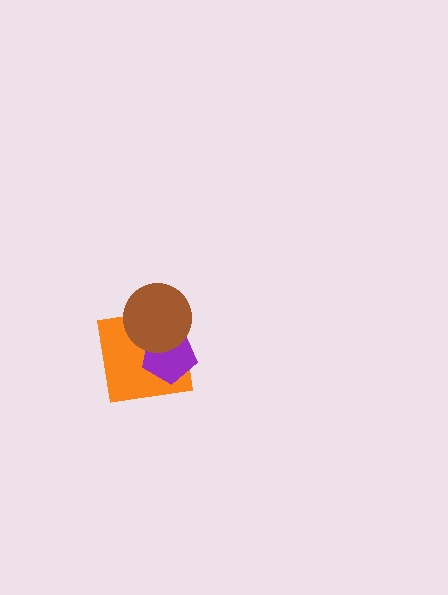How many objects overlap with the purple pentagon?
2 objects overlap with the purple pentagon.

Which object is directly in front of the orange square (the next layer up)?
The purple pentagon is directly in front of the orange square.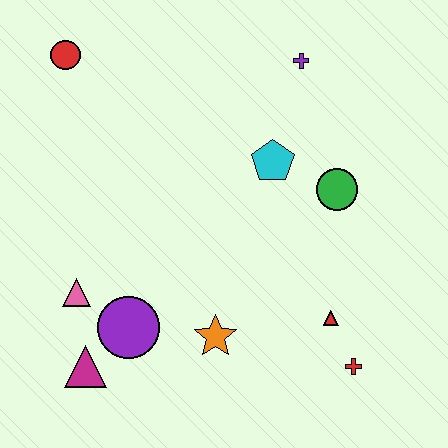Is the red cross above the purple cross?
No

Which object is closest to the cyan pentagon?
The green circle is closest to the cyan pentagon.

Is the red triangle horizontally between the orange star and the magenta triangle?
No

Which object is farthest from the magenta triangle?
The purple cross is farthest from the magenta triangle.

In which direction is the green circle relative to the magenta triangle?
The green circle is to the right of the magenta triangle.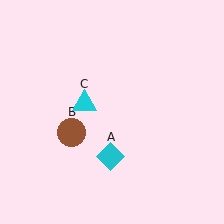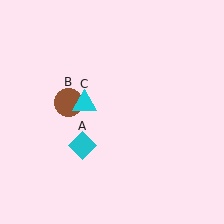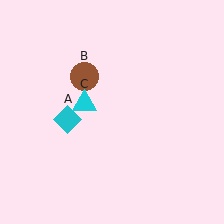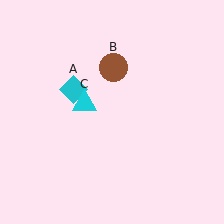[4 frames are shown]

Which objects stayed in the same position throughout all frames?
Cyan triangle (object C) remained stationary.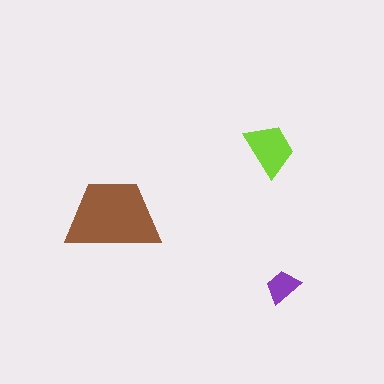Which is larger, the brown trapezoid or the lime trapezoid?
The brown one.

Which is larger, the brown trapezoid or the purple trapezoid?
The brown one.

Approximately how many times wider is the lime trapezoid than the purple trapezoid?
About 1.5 times wider.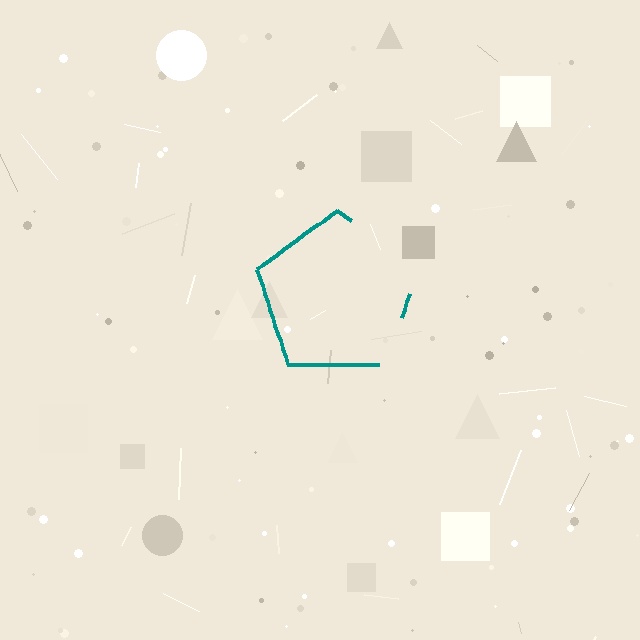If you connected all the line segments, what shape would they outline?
They would outline a pentagon.